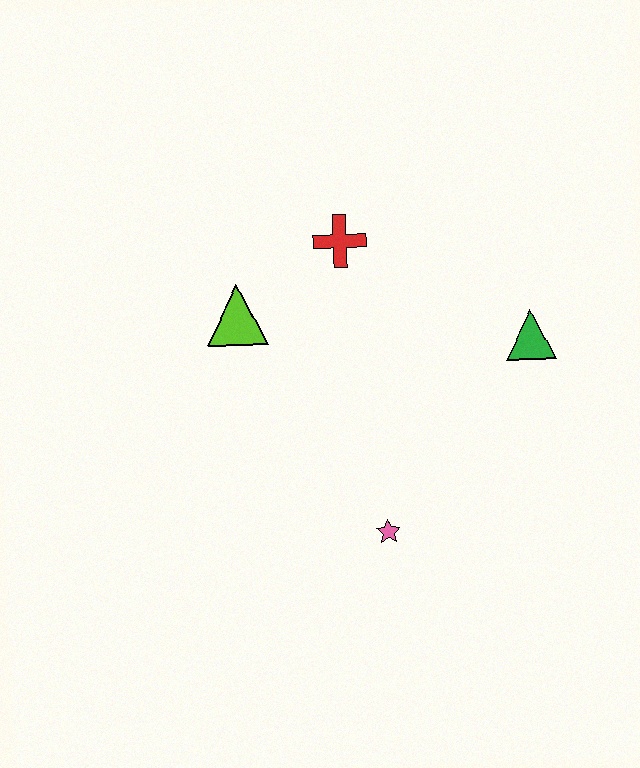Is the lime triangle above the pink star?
Yes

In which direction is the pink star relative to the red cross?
The pink star is below the red cross.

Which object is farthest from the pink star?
The red cross is farthest from the pink star.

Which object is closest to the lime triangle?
The red cross is closest to the lime triangle.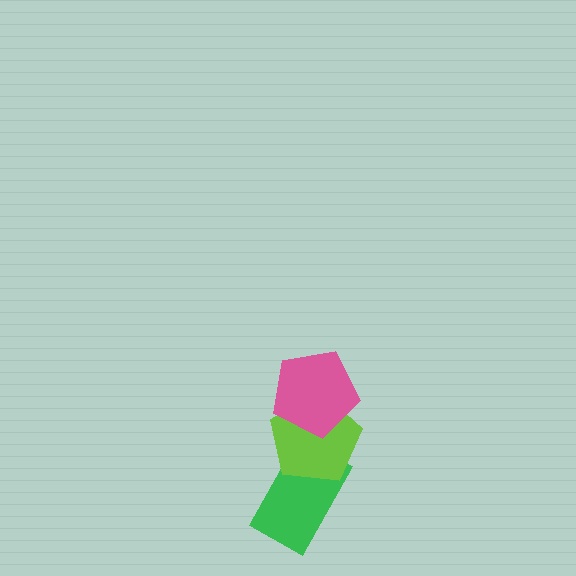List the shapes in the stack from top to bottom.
From top to bottom: the pink pentagon, the lime pentagon, the green rectangle.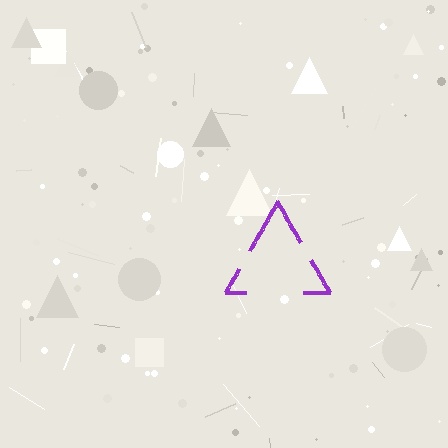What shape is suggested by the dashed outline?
The dashed outline suggests a triangle.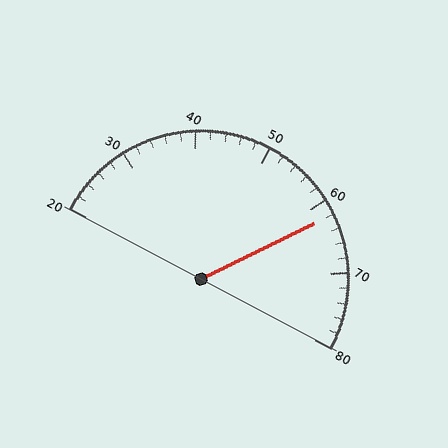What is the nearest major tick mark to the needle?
The nearest major tick mark is 60.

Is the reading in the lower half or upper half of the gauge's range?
The reading is in the upper half of the range (20 to 80).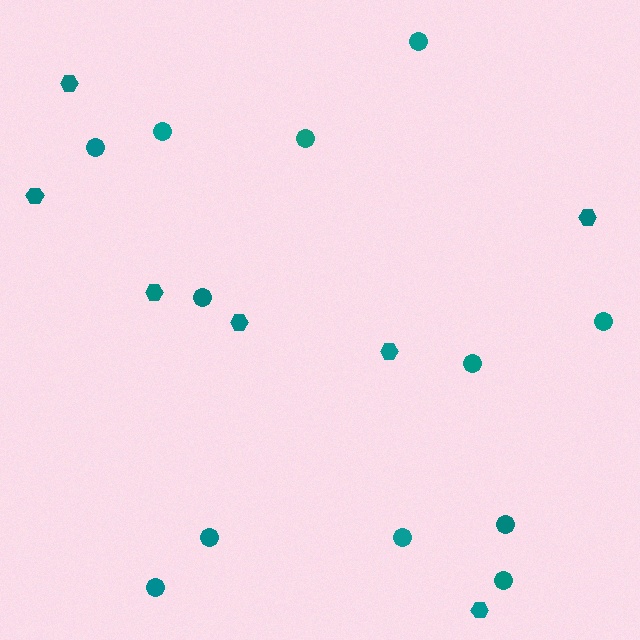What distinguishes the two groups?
There are 2 groups: one group of circles (12) and one group of hexagons (7).